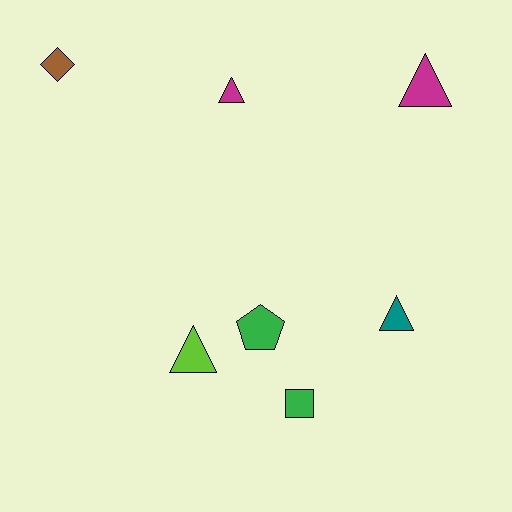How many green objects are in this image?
There are 2 green objects.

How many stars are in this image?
There are no stars.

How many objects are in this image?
There are 7 objects.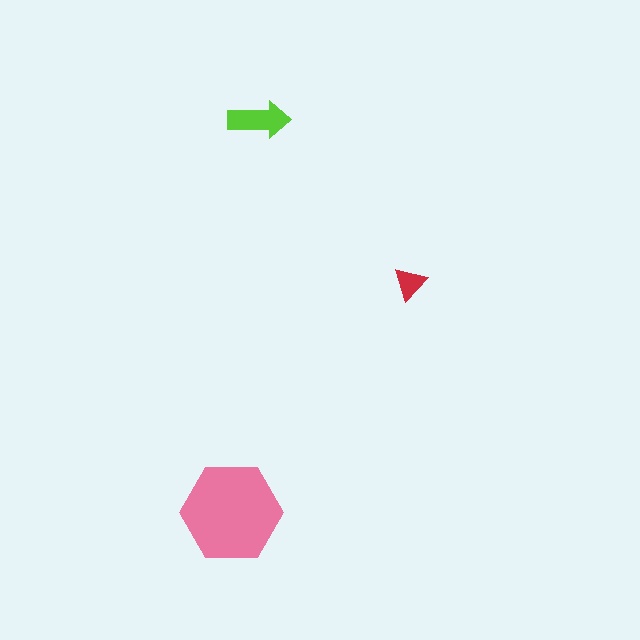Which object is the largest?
The pink hexagon.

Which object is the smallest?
The red triangle.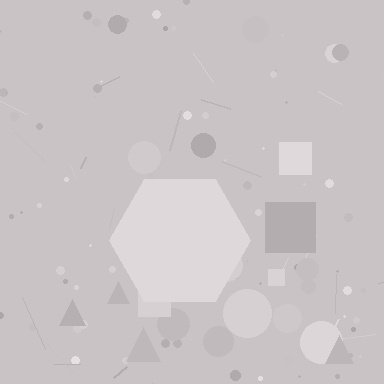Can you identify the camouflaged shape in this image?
The camouflaged shape is a hexagon.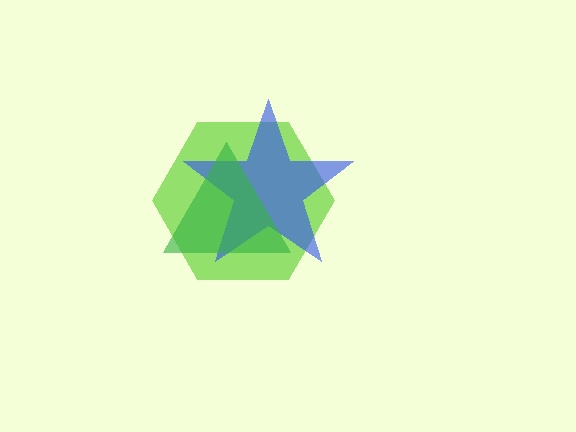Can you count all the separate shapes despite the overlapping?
Yes, there are 3 separate shapes.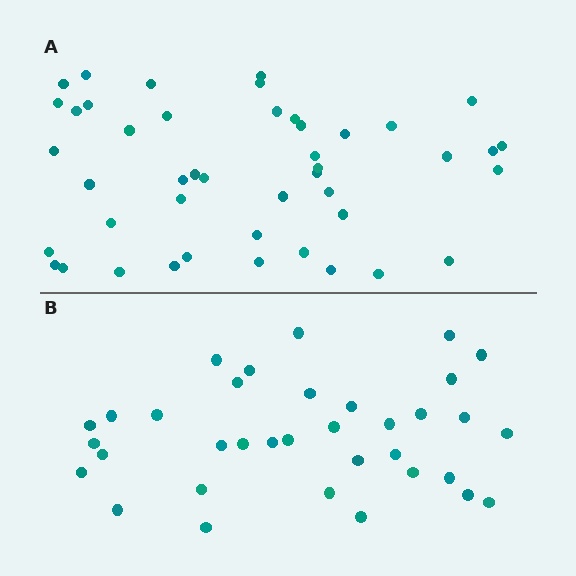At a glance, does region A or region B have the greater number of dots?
Region A (the top region) has more dots.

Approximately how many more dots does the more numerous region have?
Region A has roughly 10 or so more dots than region B.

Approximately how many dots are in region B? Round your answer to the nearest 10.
About 40 dots. (The exact count is 35, which rounds to 40.)